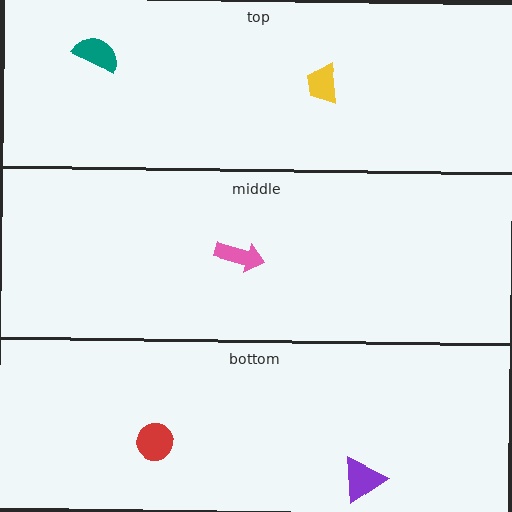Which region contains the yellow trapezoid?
The top region.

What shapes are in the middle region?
The pink arrow.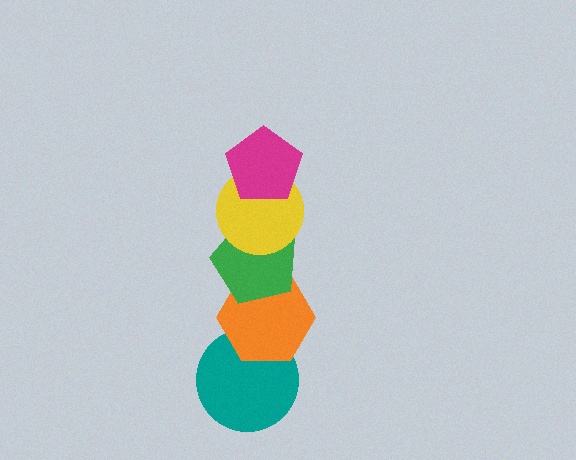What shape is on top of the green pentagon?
The yellow circle is on top of the green pentagon.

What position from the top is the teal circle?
The teal circle is 5th from the top.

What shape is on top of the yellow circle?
The magenta pentagon is on top of the yellow circle.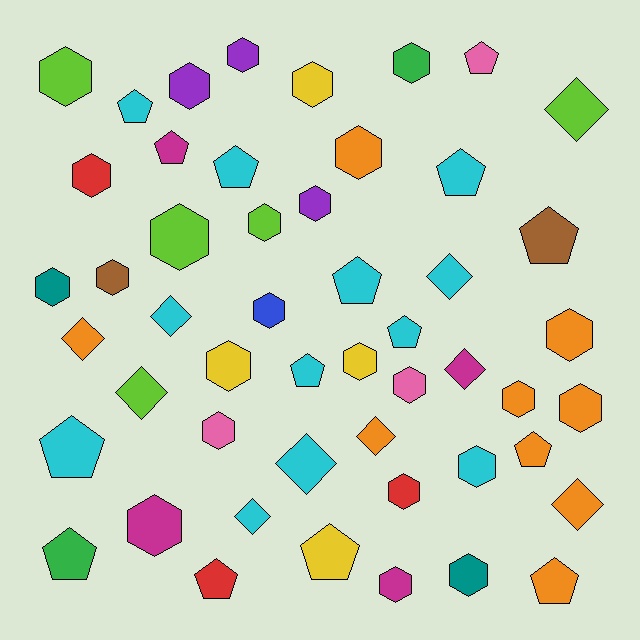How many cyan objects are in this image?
There are 12 cyan objects.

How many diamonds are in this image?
There are 10 diamonds.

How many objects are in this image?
There are 50 objects.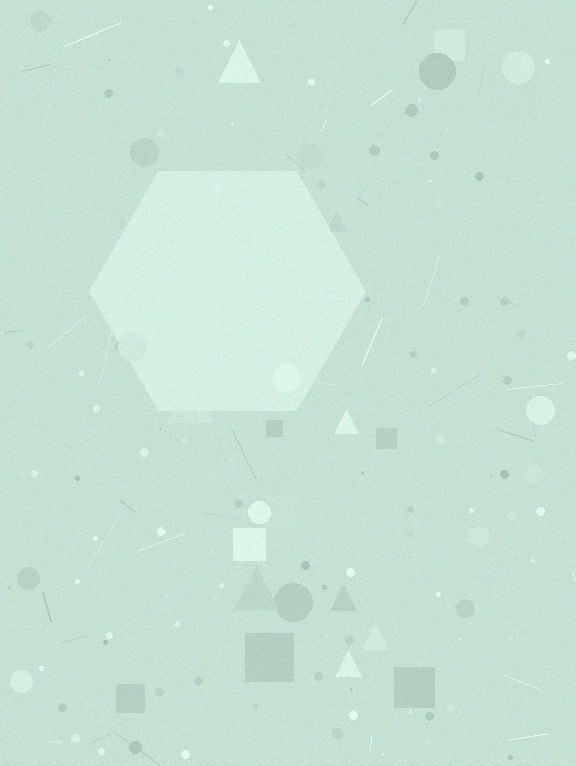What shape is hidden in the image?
A hexagon is hidden in the image.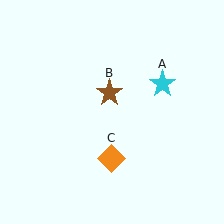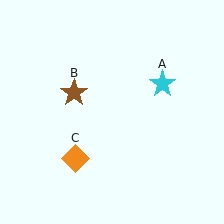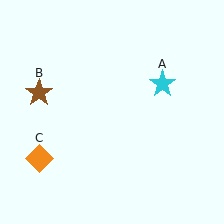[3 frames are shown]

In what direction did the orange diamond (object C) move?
The orange diamond (object C) moved left.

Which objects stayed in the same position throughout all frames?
Cyan star (object A) remained stationary.